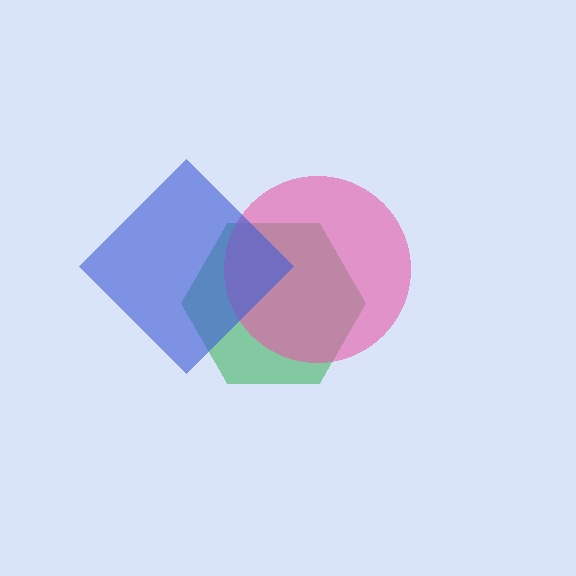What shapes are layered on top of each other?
The layered shapes are: a green hexagon, a pink circle, a blue diamond.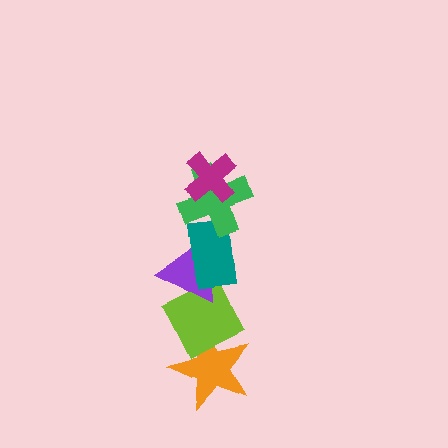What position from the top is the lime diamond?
The lime diamond is 5th from the top.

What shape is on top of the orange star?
The lime diamond is on top of the orange star.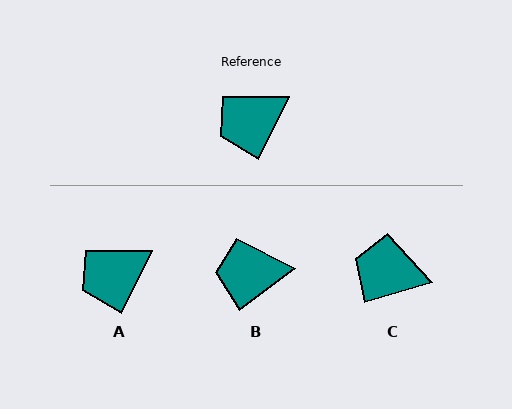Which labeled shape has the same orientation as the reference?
A.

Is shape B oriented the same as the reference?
No, it is off by about 27 degrees.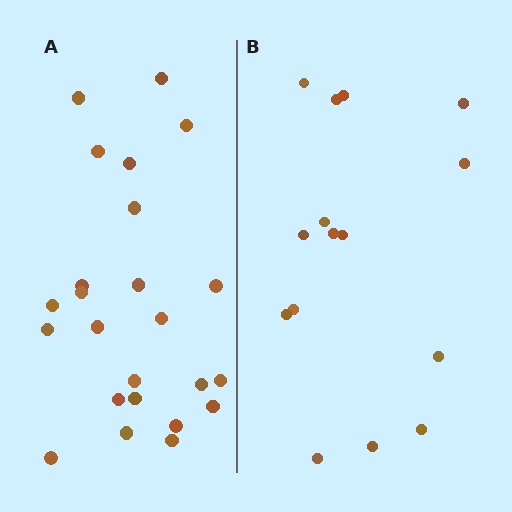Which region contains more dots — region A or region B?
Region A (the left region) has more dots.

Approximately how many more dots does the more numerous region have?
Region A has roughly 8 or so more dots than region B.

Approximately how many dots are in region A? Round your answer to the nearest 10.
About 20 dots. (The exact count is 24, which rounds to 20.)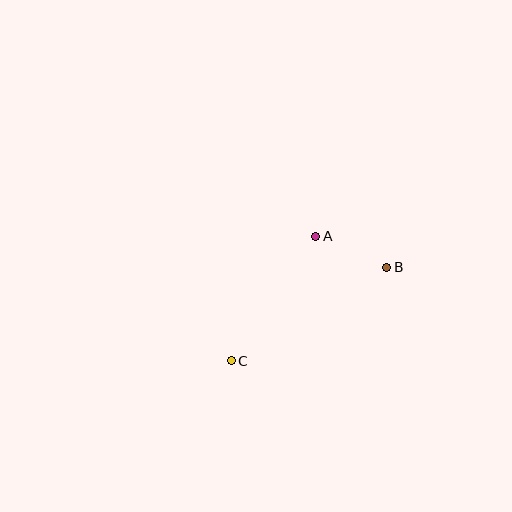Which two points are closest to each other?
Points A and B are closest to each other.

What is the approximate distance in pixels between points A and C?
The distance between A and C is approximately 150 pixels.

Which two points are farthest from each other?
Points B and C are farthest from each other.